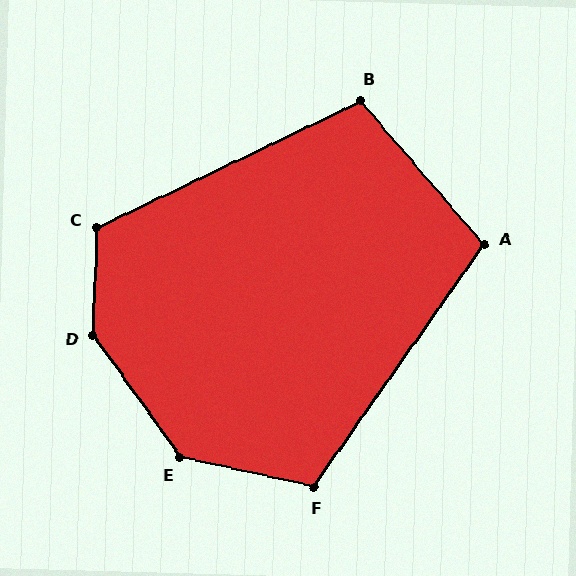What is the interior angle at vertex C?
Approximately 118 degrees (obtuse).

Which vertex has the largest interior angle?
D, at approximately 142 degrees.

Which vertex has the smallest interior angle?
A, at approximately 104 degrees.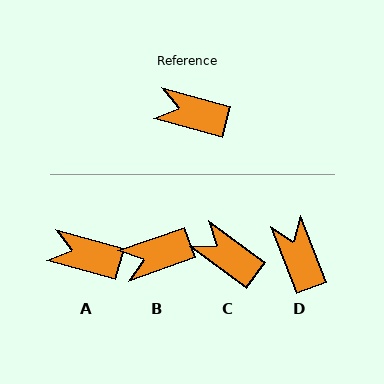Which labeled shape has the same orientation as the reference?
A.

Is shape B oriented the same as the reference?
No, it is off by about 34 degrees.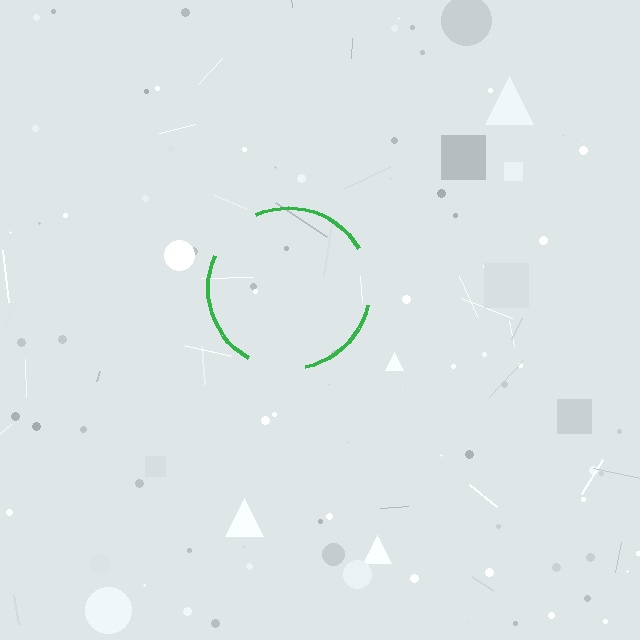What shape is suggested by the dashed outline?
The dashed outline suggests a circle.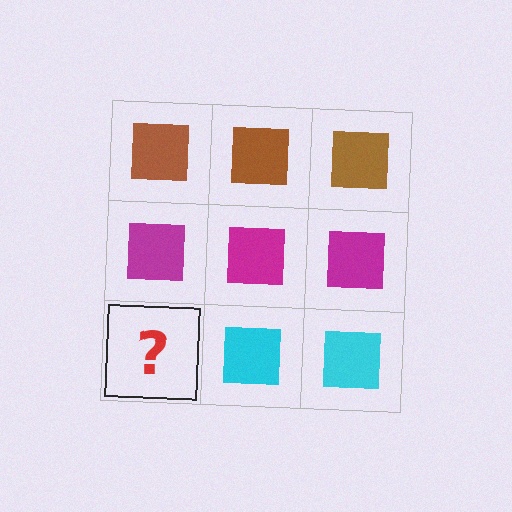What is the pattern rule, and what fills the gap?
The rule is that each row has a consistent color. The gap should be filled with a cyan square.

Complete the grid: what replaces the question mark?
The question mark should be replaced with a cyan square.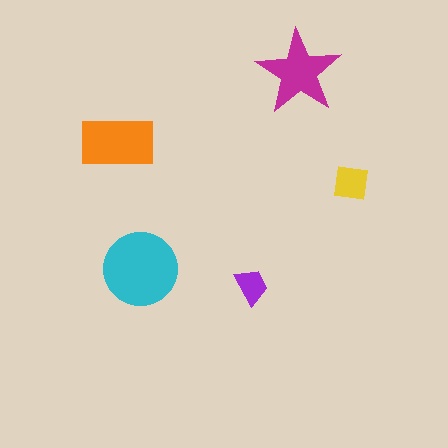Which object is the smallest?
The purple trapezoid.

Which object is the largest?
The cyan circle.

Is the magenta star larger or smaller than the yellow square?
Larger.